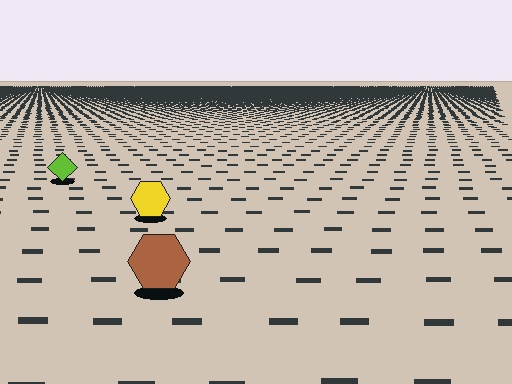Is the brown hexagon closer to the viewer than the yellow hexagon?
Yes. The brown hexagon is closer — you can tell from the texture gradient: the ground texture is coarser near it.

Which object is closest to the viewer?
The brown hexagon is closest. The texture marks near it are larger and more spread out.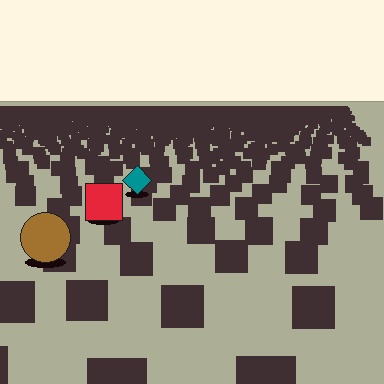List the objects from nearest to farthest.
From nearest to farthest: the brown circle, the red square, the teal diamond.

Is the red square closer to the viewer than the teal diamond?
Yes. The red square is closer — you can tell from the texture gradient: the ground texture is coarser near it.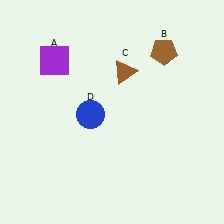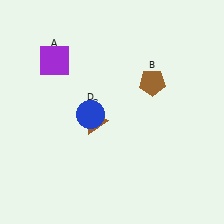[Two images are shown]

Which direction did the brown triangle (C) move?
The brown triangle (C) moved down.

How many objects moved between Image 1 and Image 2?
2 objects moved between the two images.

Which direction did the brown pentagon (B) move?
The brown pentagon (B) moved down.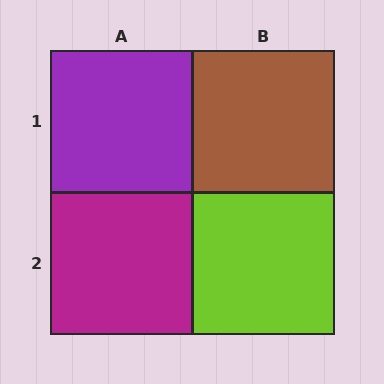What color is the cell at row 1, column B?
Brown.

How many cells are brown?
1 cell is brown.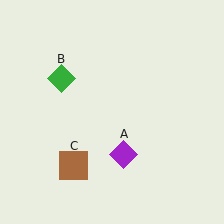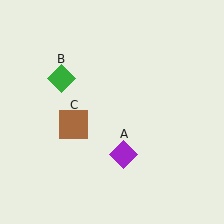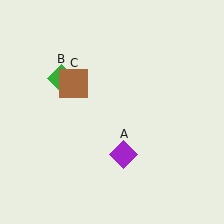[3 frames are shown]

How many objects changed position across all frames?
1 object changed position: brown square (object C).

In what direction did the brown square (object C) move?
The brown square (object C) moved up.